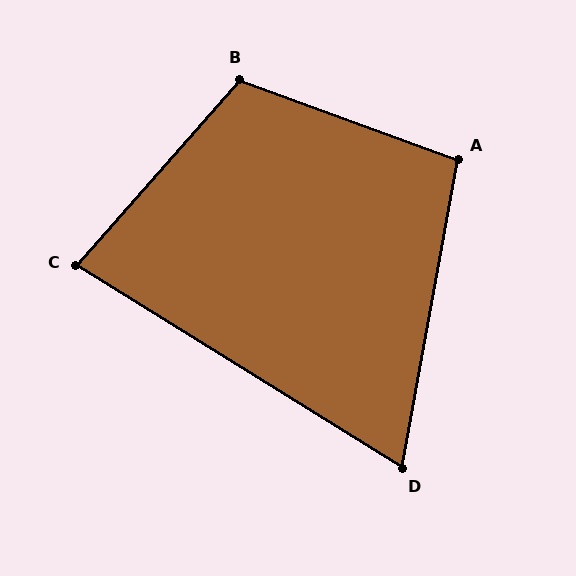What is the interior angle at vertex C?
Approximately 80 degrees (acute).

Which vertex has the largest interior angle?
B, at approximately 112 degrees.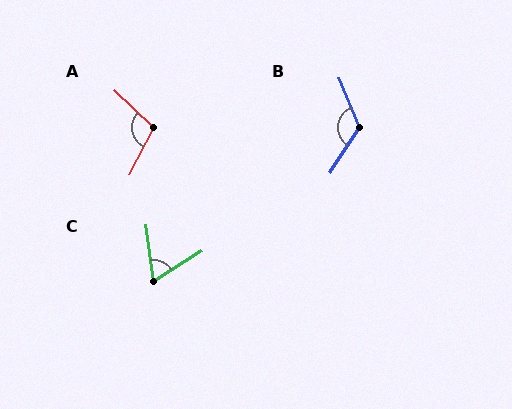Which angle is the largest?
B, at approximately 124 degrees.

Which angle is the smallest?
C, at approximately 64 degrees.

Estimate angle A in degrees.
Approximately 106 degrees.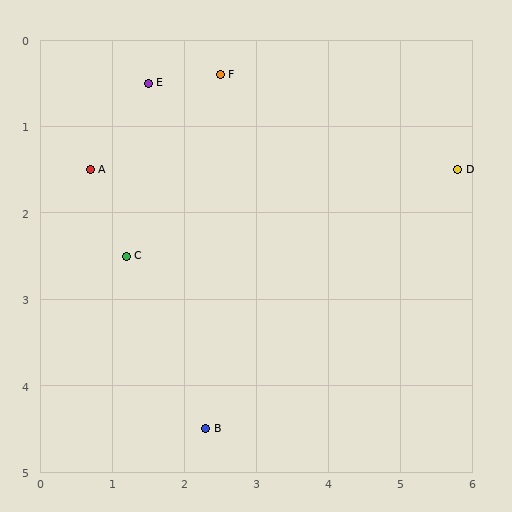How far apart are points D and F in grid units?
Points D and F are about 3.5 grid units apart.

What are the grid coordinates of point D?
Point D is at approximately (5.8, 1.5).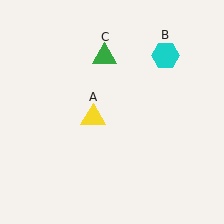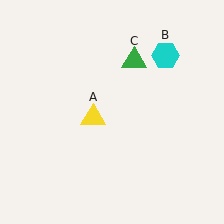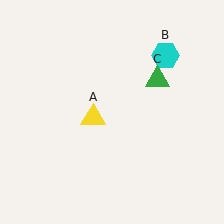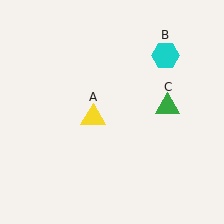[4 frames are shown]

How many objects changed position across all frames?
1 object changed position: green triangle (object C).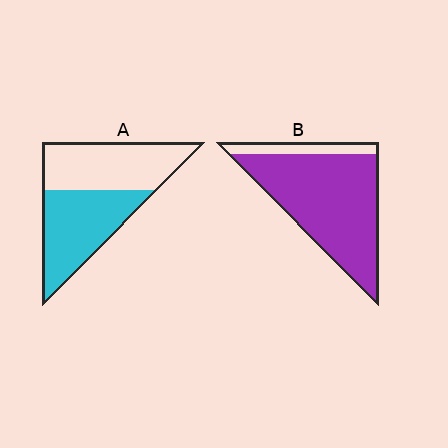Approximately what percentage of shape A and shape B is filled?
A is approximately 50% and B is approximately 85%.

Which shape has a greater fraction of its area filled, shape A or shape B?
Shape B.